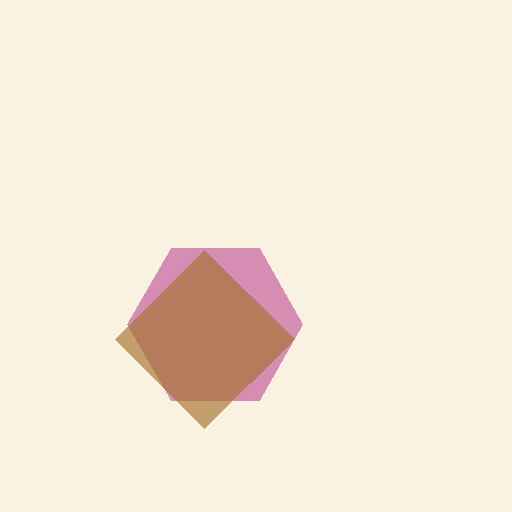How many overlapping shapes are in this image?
There are 2 overlapping shapes in the image.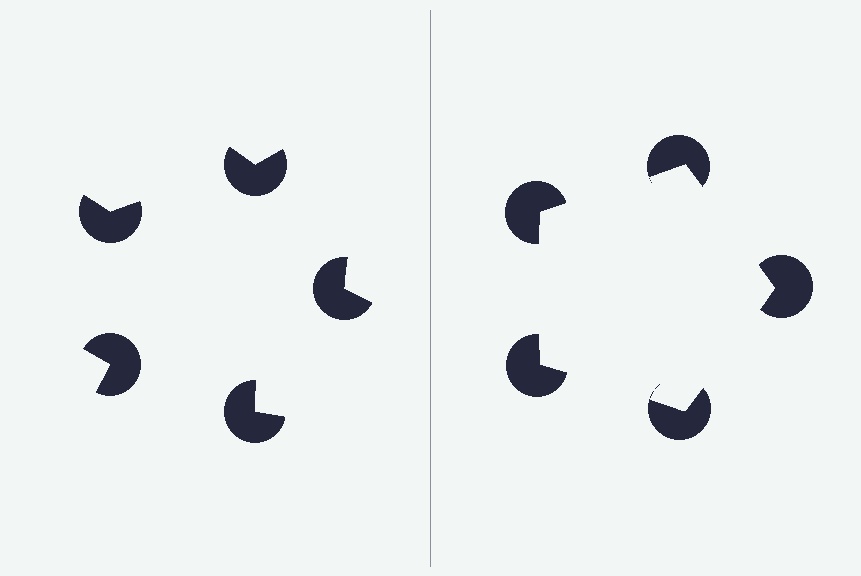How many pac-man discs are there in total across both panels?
10 — 5 on each side.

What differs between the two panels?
The pac-man discs are positioned identically on both sides; only the wedge orientations differ. On the right they align to a pentagon; on the left they are misaligned.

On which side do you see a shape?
An illusory pentagon appears on the right side. On the left side the wedge cuts are rotated, so no coherent shape forms.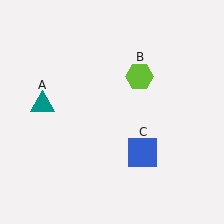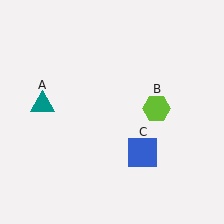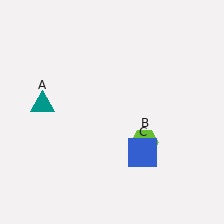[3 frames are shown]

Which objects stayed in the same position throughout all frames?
Teal triangle (object A) and blue square (object C) remained stationary.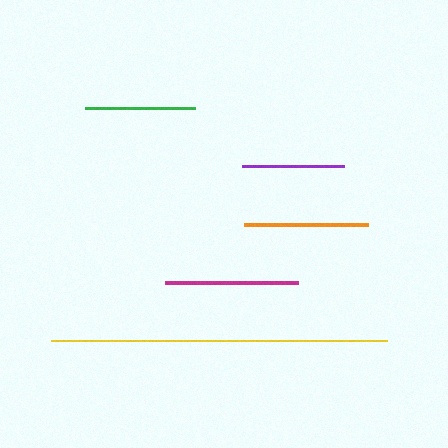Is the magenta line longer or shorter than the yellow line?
The yellow line is longer than the magenta line.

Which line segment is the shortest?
The purple line is the shortest at approximately 101 pixels.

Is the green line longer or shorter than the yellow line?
The yellow line is longer than the green line.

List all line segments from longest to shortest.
From longest to shortest: yellow, magenta, orange, green, purple.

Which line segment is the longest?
The yellow line is the longest at approximately 336 pixels.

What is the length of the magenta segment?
The magenta segment is approximately 134 pixels long.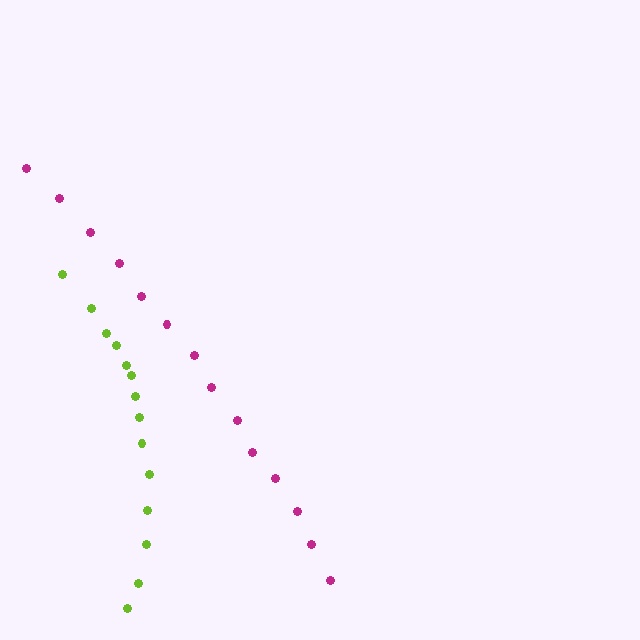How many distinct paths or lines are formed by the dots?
There are 2 distinct paths.